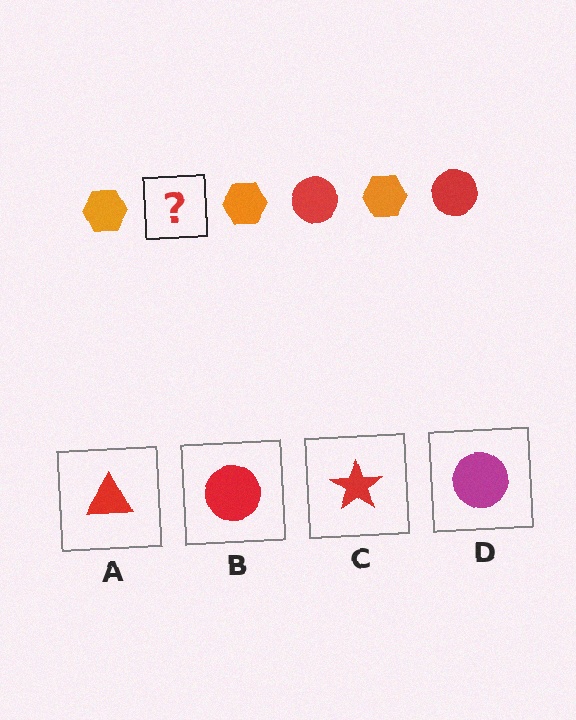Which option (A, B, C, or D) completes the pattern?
B.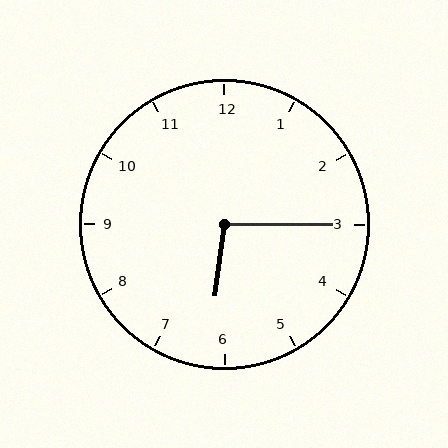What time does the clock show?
6:15.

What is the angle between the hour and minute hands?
Approximately 98 degrees.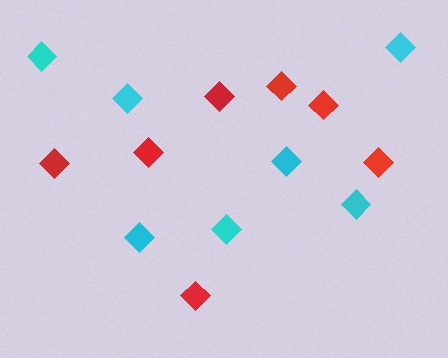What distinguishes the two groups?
There are 2 groups: one group of cyan diamonds (7) and one group of red diamonds (7).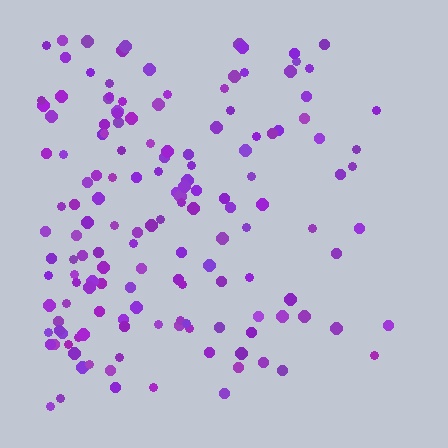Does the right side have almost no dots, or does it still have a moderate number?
Still a moderate number, just noticeably fewer than the left.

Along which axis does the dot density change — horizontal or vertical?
Horizontal.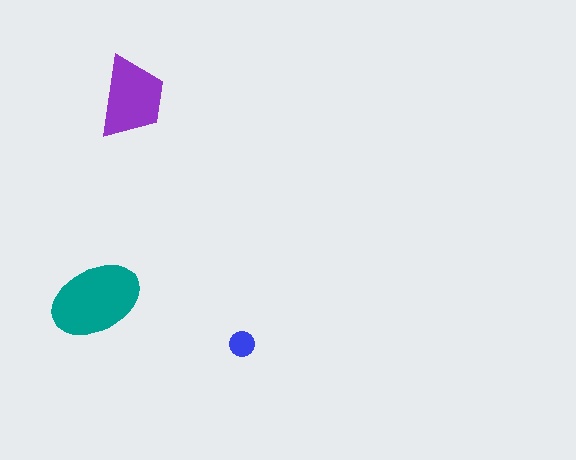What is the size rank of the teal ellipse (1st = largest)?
1st.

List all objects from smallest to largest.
The blue circle, the purple trapezoid, the teal ellipse.